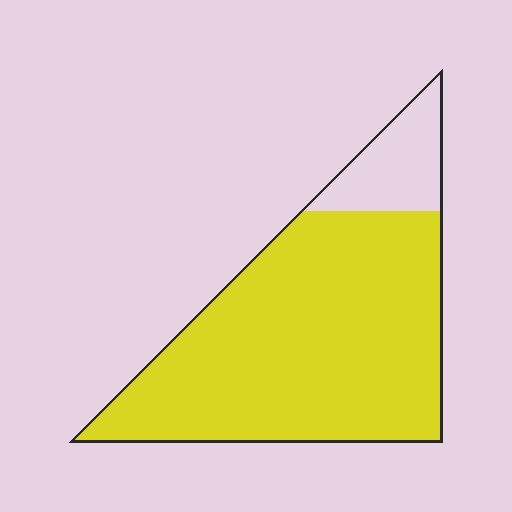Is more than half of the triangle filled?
Yes.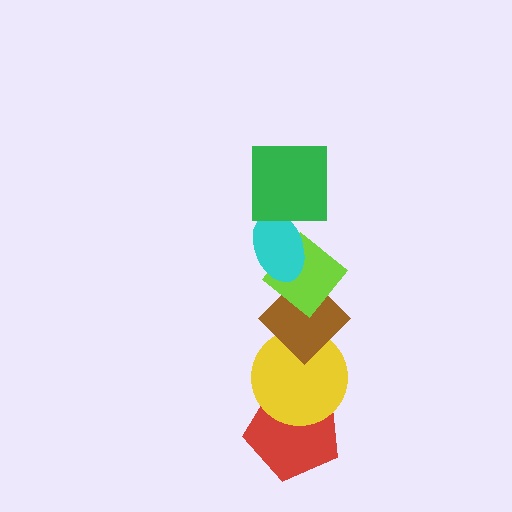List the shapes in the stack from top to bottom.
From top to bottom: the green square, the cyan ellipse, the lime diamond, the brown diamond, the yellow circle, the red pentagon.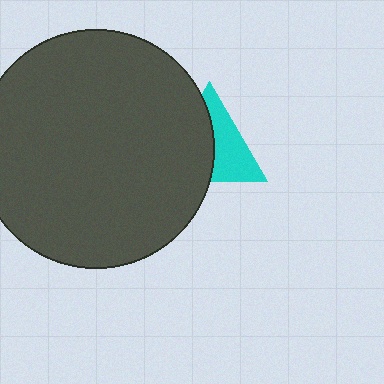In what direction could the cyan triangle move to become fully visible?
The cyan triangle could move right. That would shift it out from behind the dark gray circle entirely.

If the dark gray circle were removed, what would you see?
You would see the complete cyan triangle.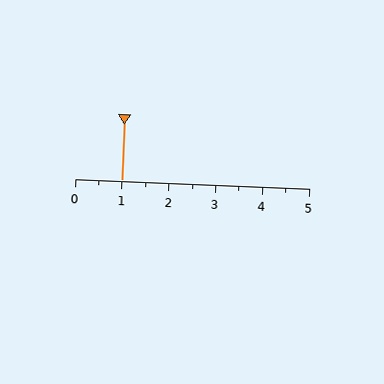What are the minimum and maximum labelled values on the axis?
The axis runs from 0 to 5.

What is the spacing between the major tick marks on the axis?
The major ticks are spaced 1 apart.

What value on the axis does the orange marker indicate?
The marker indicates approximately 1.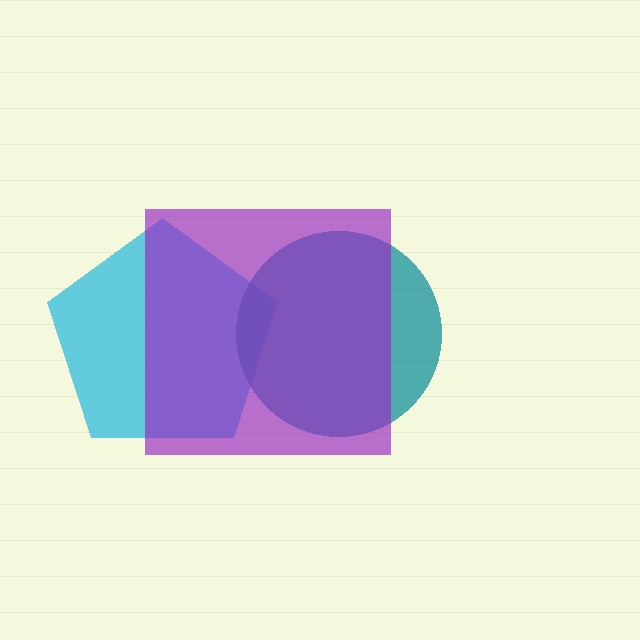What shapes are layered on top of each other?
The layered shapes are: a cyan pentagon, a teal circle, a purple square.